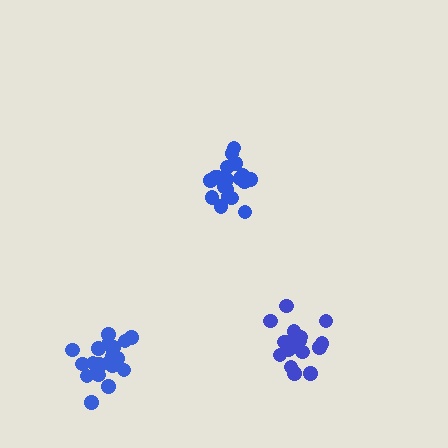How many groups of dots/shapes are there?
There are 3 groups.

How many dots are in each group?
Group 1: 20 dots, Group 2: 21 dots, Group 3: 20 dots (61 total).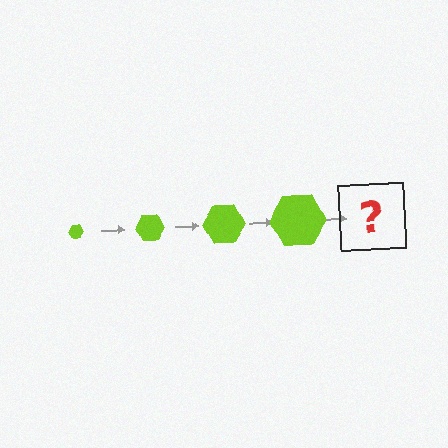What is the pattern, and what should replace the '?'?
The pattern is that the hexagon gets progressively larger each step. The '?' should be a lime hexagon, larger than the previous one.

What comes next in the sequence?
The next element should be a lime hexagon, larger than the previous one.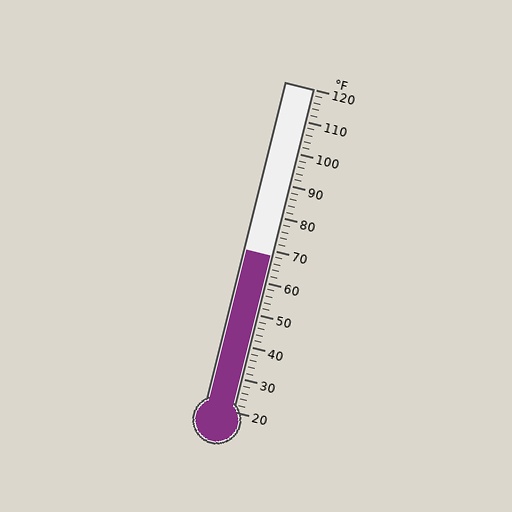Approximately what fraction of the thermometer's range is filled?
The thermometer is filled to approximately 50% of its range.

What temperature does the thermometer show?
The thermometer shows approximately 68°F.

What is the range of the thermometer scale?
The thermometer scale ranges from 20°F to 120°F.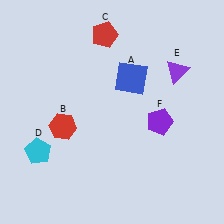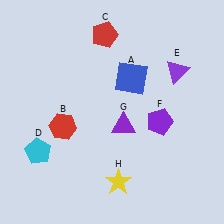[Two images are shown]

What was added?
A purple triangle (G), a yellow star (H) were added in Image 2.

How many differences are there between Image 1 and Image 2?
There are 2 differences between the two images.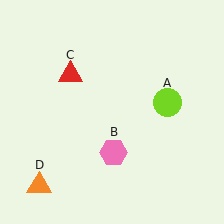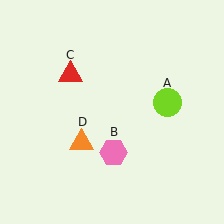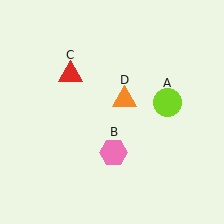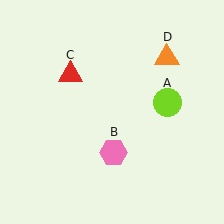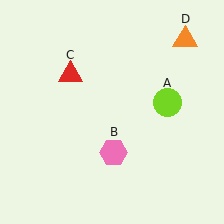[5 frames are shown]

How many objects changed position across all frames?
1 object changed position: orange triangle (object D).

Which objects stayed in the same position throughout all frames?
Lime circle (object A) and pink hexagon (object B) and red triangle (object C) remained stationary.